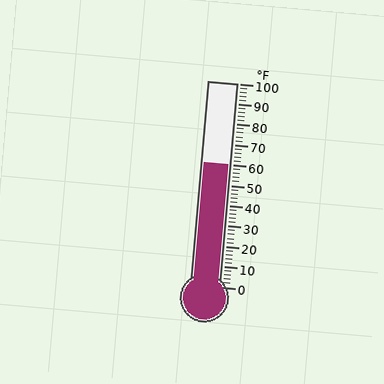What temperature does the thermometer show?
The thermometer shows approximately 60°F.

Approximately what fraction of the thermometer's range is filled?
The thermometer is filled to approximately 60% of its range.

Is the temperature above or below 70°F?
The temperature is below 70°F.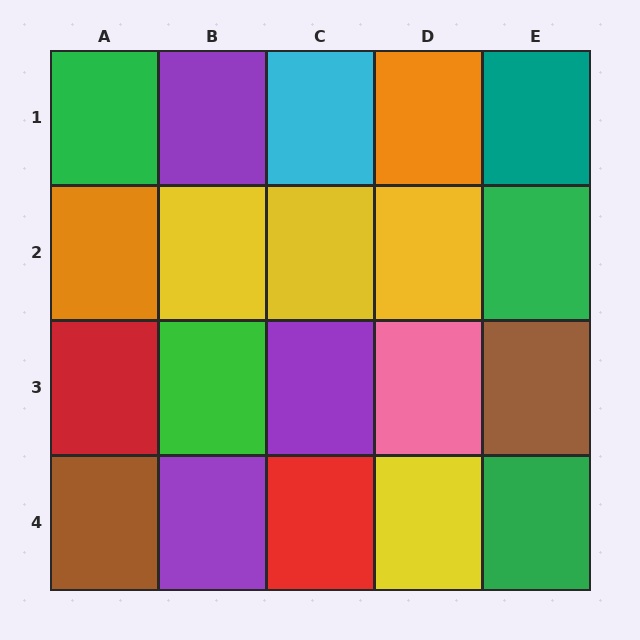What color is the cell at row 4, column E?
Green.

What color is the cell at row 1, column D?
Orange.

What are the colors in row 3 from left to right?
Red, green, purple, pink, brown.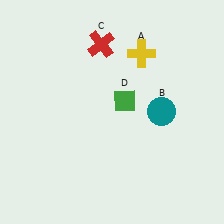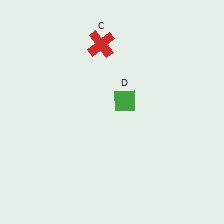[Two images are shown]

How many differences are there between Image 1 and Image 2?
There are 2 differences between the two images.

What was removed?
The teal circle (B), the yellow cross (A) were removed in Image 2.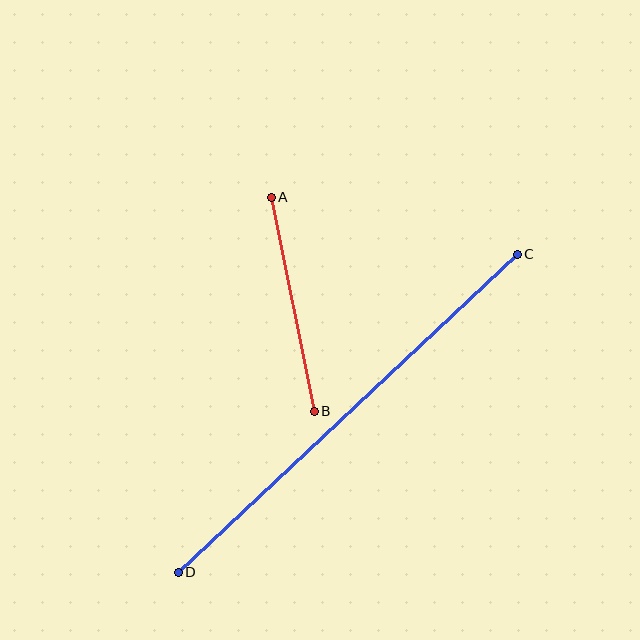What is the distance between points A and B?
The distance is approximately 219 pixels.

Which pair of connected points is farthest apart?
Points C and D are farthest apart.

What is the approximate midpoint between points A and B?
The midpoint is at approximately (293, 304) pixels.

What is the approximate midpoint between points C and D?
The midpoint is at approximately (348, 413) pixels.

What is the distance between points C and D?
The distance is approximately 465 pixels.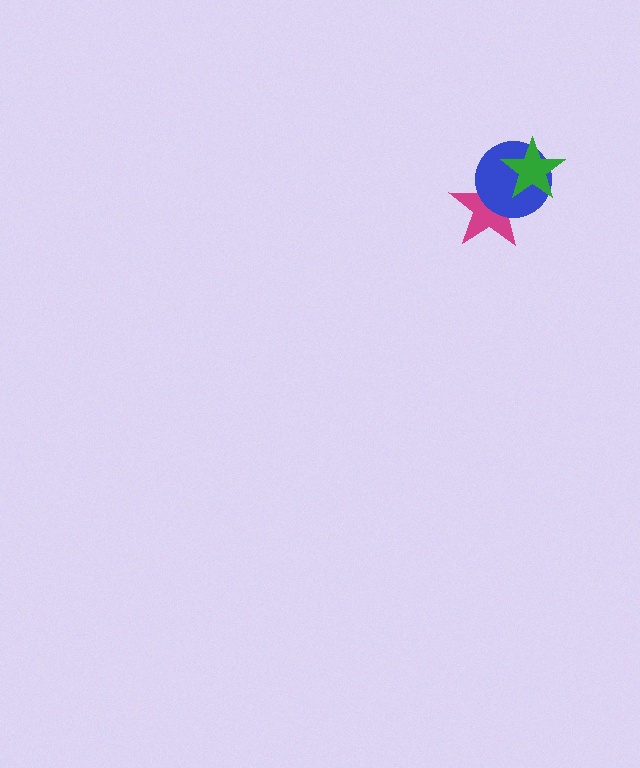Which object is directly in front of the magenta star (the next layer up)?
The blue circle is directly in front of the magenta star.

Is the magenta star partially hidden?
Yes, it is partially covered by another shape.